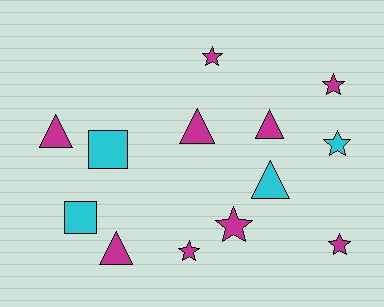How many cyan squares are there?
There are 2 cyan squares.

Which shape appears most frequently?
Star, with 6 objects.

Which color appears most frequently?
Magenta, with 9 objects.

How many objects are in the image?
There are 13 objects.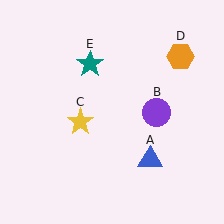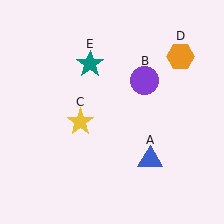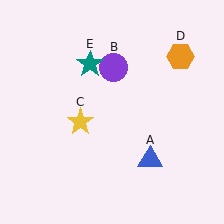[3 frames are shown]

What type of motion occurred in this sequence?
The purple circle (object B) rotated counterclockwise around the center of the scene.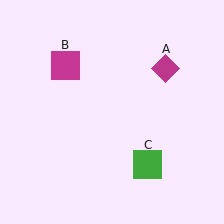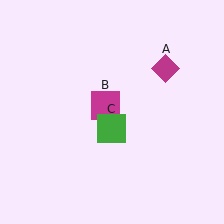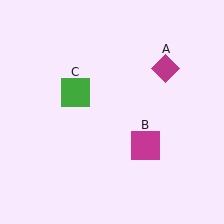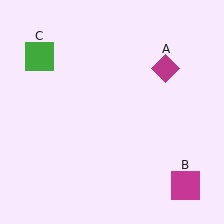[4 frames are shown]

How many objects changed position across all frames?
2 objects changed position: magenta square (object B), green square (object C).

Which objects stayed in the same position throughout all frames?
Magenta diamond (object A) remained stationary.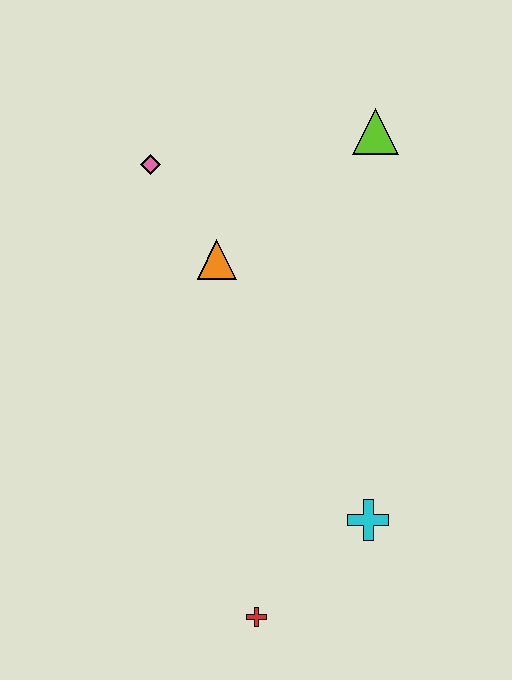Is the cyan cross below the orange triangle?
Yes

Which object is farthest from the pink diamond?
The red cross is farthest from the pink diamond.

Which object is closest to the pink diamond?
The orange triangle is closest to the pink diamond.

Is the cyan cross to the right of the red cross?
Yes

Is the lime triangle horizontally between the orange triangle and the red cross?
No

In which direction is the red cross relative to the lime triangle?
The red cross is below the lime triangle.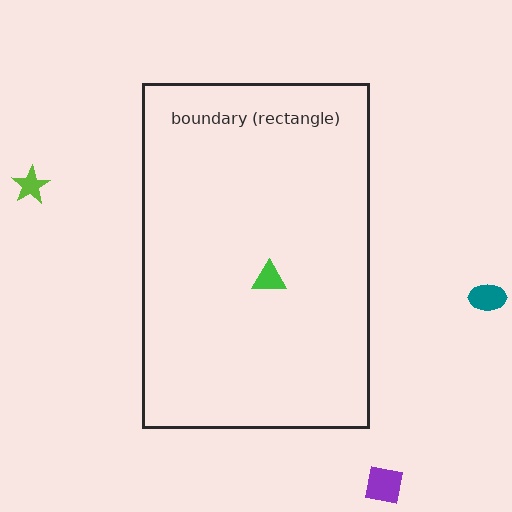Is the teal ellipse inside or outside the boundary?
Outside.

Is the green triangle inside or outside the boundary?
Inside.